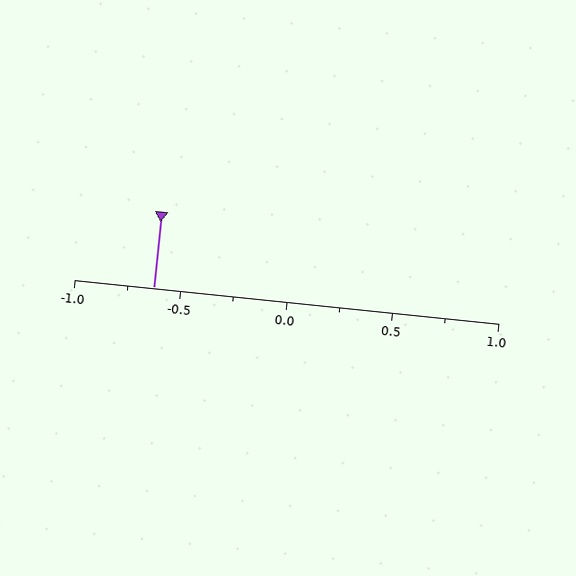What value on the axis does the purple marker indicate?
The marker indicates approximately -0.62.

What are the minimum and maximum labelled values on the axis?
The axis runs from -1.0 to 1.0.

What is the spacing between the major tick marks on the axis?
The major ticks are spaced 0.5 apart.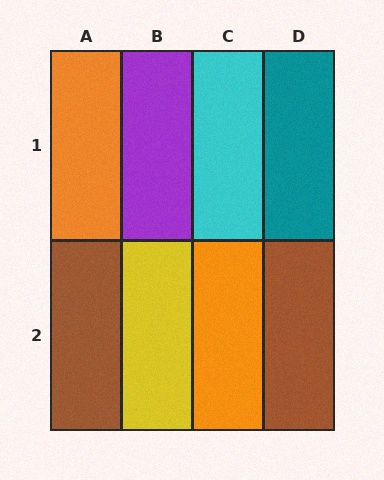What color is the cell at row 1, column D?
Teal.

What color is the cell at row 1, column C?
Cyan.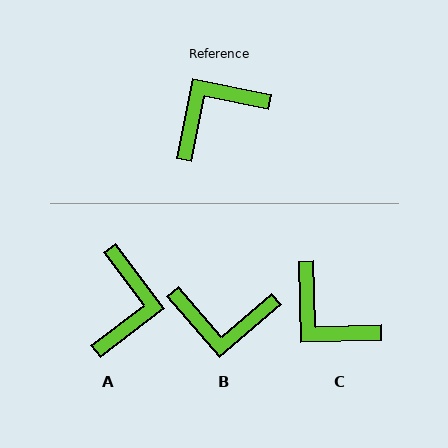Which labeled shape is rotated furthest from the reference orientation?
B, about 142 degrees away.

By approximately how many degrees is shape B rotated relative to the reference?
Approximately 142 degrees counter-clockwise.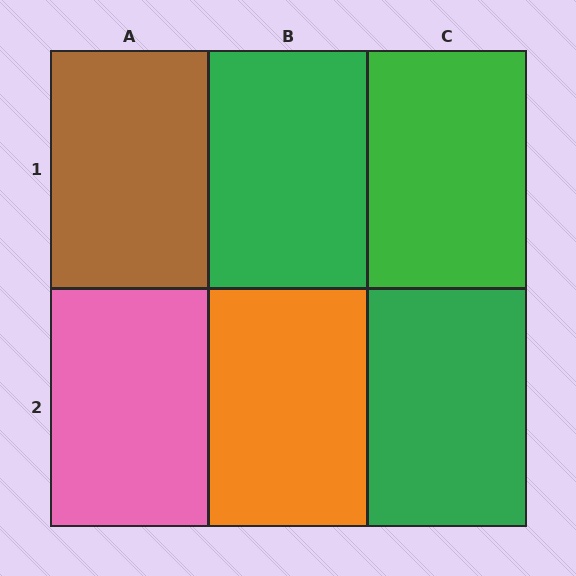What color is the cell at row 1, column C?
Green.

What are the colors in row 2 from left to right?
Pink, orange, green.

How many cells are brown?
1 cell is brown.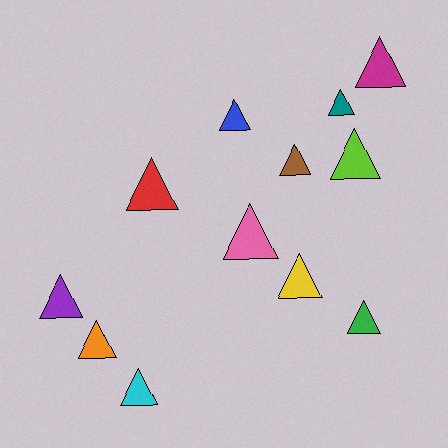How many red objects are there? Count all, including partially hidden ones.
There is 1 red object.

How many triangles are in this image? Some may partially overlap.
There are 12 triangles.